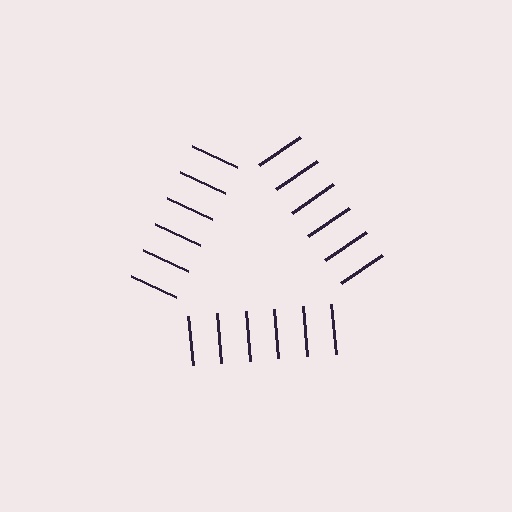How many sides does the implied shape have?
3 sides — the line-ends trace a triangle.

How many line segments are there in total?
18 — 6 along each of the 3 edges.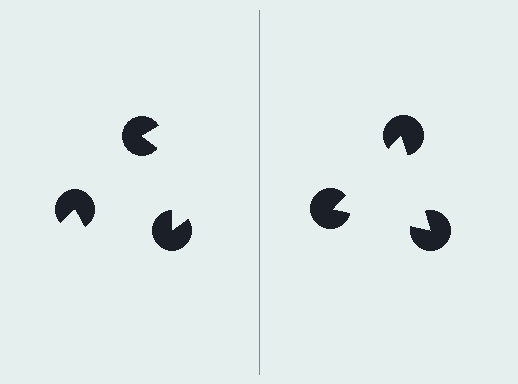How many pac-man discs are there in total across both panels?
6 — 3 on each side.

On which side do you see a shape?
An illusory triangle appears on the right side. On the left side the wedge cuts are rotated, so no coherent shape forms.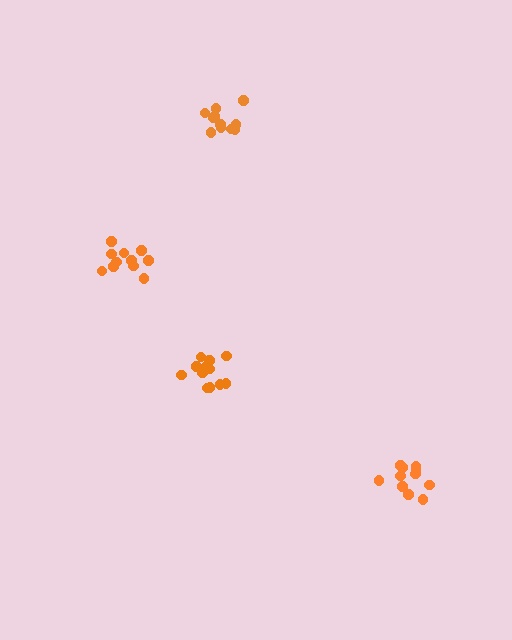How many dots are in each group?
Group 1: 13 dots, Group 2: 11 dots, Group 3: 11 dots, Group 4: 11 dots (46 total).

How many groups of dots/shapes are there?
There are 4 groups.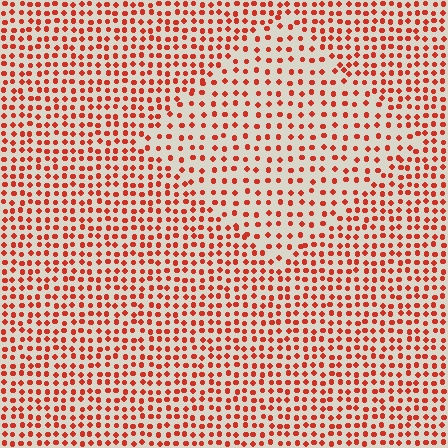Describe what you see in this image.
The image contains small red elements arranged at two different densities. A diamond-shaped region is visible where the elements are less densely packed than the surrounding area.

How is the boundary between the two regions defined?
The boundary is defined by a change in element density (approximately 1.6x ratio). All elements are the same color, size, and shape.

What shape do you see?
I see a diamond.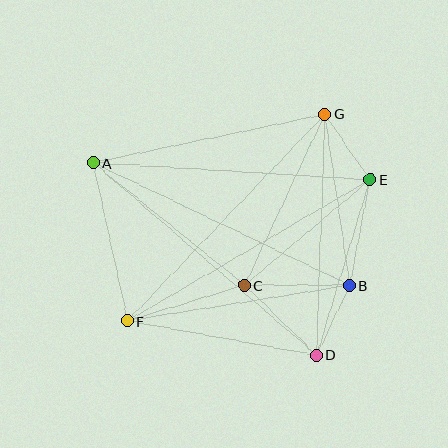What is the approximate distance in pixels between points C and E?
The distance between C and E is approximately 164 pixels.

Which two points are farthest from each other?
Points A and D are farthest from each other.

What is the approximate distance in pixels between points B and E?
The distance between B and E is approximately 108 pixels.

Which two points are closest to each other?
Points B and D are closest to each other.